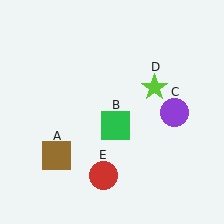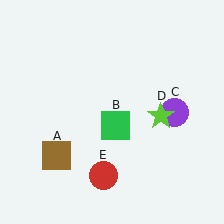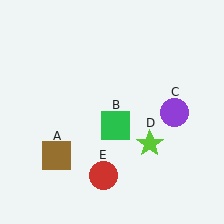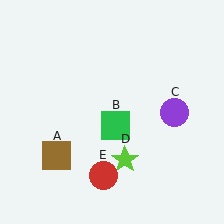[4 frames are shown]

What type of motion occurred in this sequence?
The lime star (object D) rotated clockwise around the center of the scene.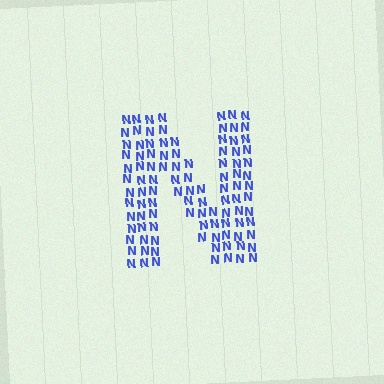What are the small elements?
The small elements are letter N's.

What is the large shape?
The large shape is the letter N.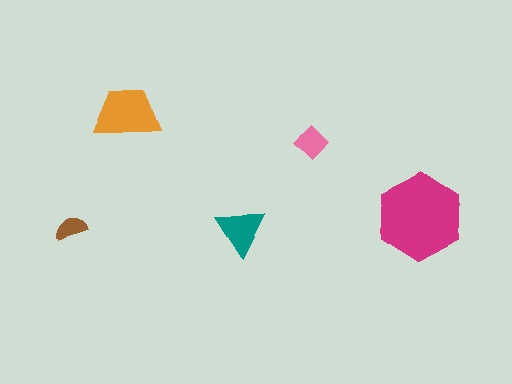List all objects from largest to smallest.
The magenta hexagon, the orange trapezoid, the teal triangle, the pink diamond, the brown semicircle.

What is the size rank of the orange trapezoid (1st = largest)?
2nd.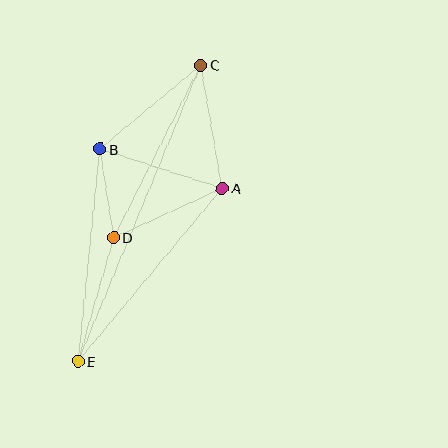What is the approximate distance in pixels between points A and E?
The distance between A and E is approximately 225 pixels.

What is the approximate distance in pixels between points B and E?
The distance between B and E is approximately 213 pixels.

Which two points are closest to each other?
Points B and D are closest to each other.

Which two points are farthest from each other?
Points C and E are farthest from each other.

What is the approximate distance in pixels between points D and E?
The distance between D and E is approximately 129 pixels.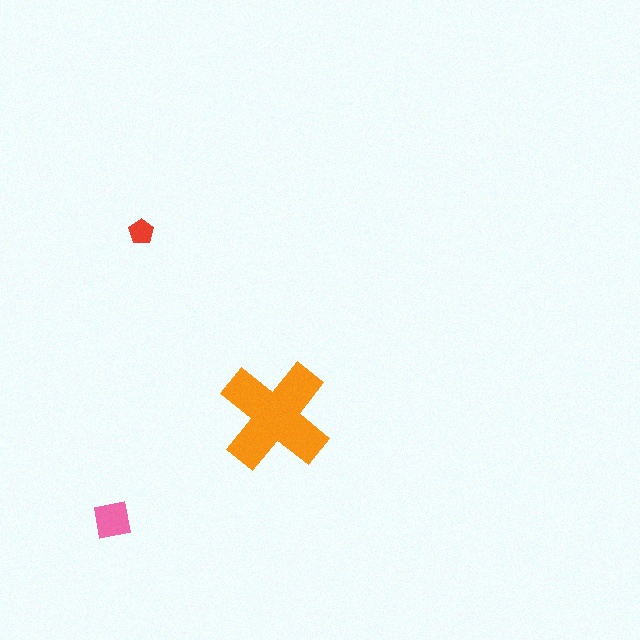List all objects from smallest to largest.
The red pentagon, the pink square, the orange cross.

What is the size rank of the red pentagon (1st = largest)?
3rd.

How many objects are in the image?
There are 3 objects in the image.